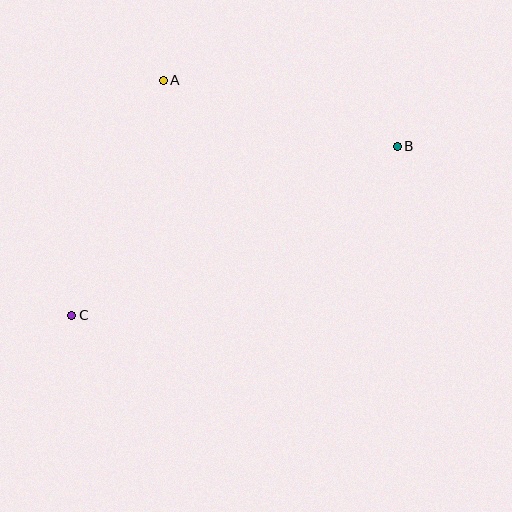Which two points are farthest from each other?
Points B and C are farthest from each other.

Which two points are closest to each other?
Points A and B are closest to each other.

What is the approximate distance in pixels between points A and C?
The distance between A and C is approximately 252 pixels.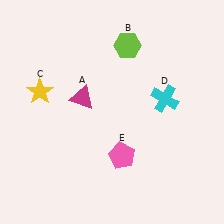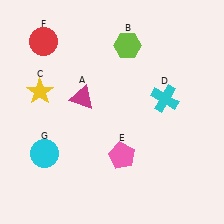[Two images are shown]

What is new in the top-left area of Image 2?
A red circle (F) was added in the top-left area of Image 2.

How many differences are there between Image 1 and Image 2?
There are 2 differences between the two images.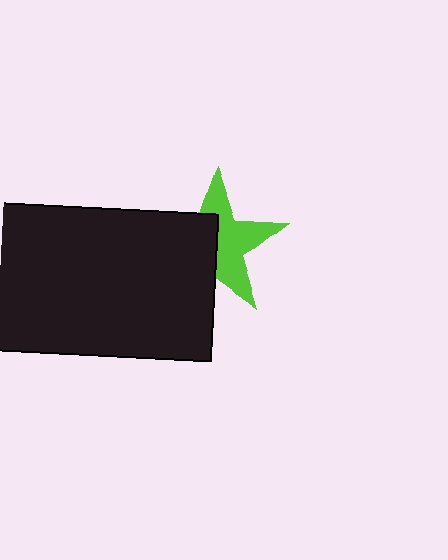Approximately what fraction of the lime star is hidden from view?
Roughly 48% of the lime star is hidden behind the black rectangle.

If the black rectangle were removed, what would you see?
You would see the complete lime star.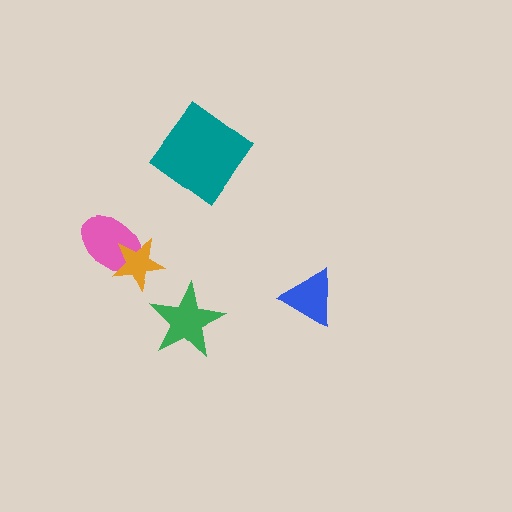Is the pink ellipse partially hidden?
Yes, it is partially covered by another shape.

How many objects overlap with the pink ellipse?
1 object overlaps with the pink ellipse.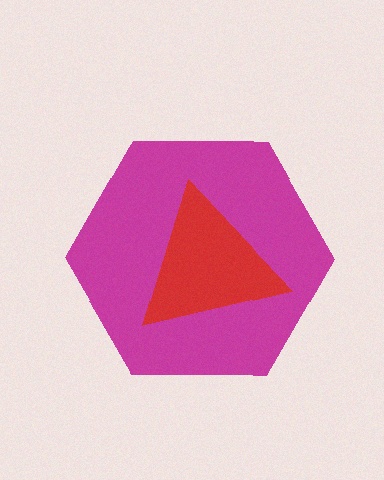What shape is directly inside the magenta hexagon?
The red triangle.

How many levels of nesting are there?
2.